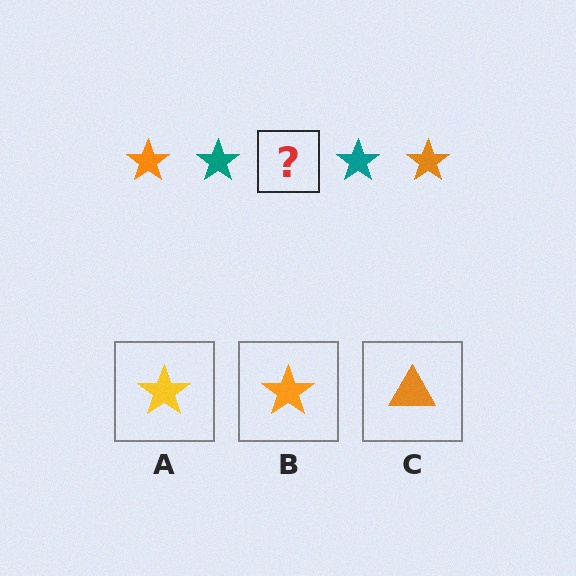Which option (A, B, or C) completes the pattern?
B.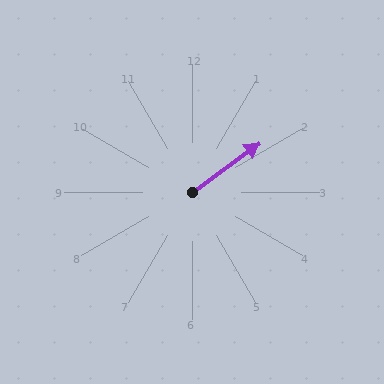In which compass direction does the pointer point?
Northeast.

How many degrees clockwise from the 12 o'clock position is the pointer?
Approximately 54 degrees.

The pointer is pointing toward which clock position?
Roughly 2 o'clock.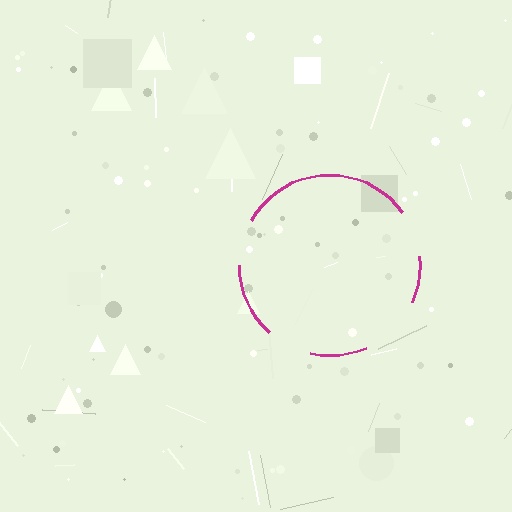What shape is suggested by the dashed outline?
The dashed outline suggests a circle.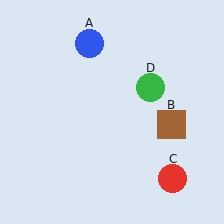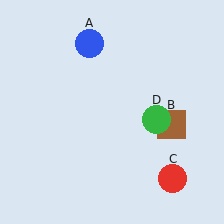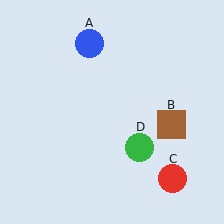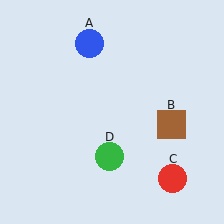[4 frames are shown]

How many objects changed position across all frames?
1 object changed position: green circle (object D).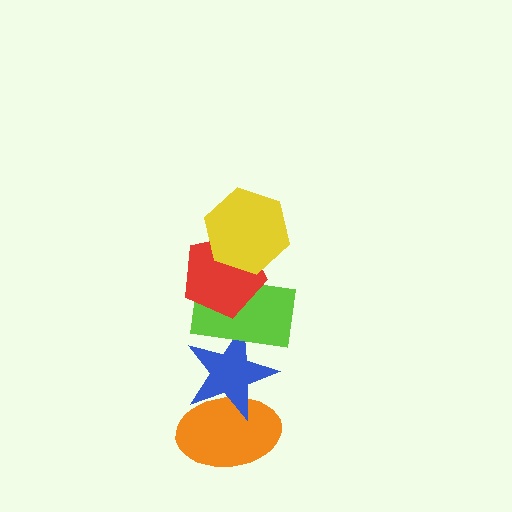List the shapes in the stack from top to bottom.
From top to bottom: the yellow hexagon, the red pentagon, the lime rectangle, the blue star, the orange ellipse.